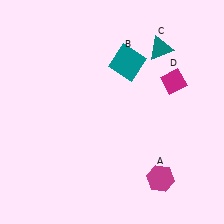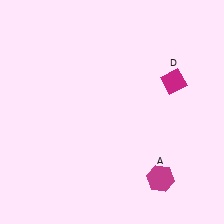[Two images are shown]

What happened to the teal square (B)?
The teal square (B) was removed in Image 2. It was in the top-right area of Image 1.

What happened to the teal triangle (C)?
The teal triangle (C) was removed in Image 2. It was in the top-right area of Image 1.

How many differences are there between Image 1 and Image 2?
There are 2 differences between the two images.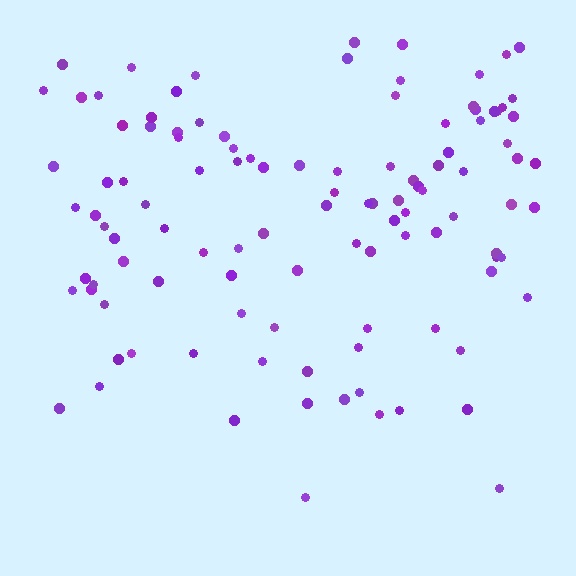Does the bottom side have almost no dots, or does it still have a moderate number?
Still a moderate number, just noticeably fewer than the top.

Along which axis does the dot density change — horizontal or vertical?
Vertical.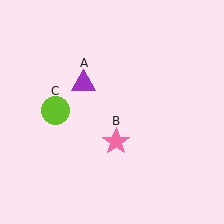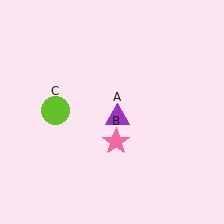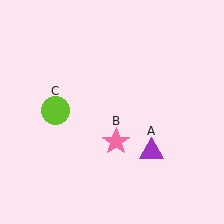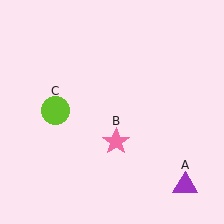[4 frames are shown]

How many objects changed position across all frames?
1 object changed position: purple triangle (object A).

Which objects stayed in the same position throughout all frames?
Pink star (object B) and lime circle (object C) remained stationary.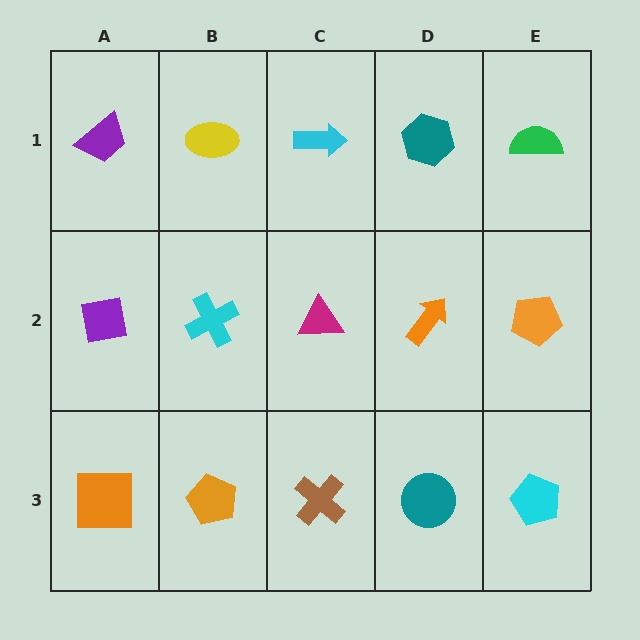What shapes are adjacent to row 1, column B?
A cyan cross (row 2, column B), a purple trapezoid (row 1, column A), a cyan arrow (row 1, column C).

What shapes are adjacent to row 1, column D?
An orange arrow (row 2, column D), a cyan arrow (row 1, column C), a green semicircle (row 1, column E).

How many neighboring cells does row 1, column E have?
2.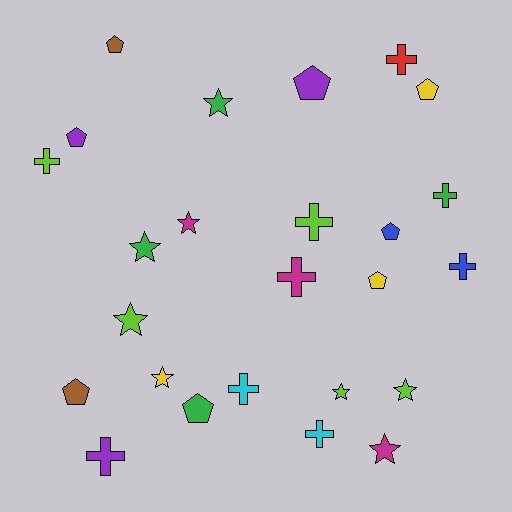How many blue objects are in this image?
There are 2 blue objects.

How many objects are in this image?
There are 25 objects.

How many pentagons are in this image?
There are 8 pentagons.